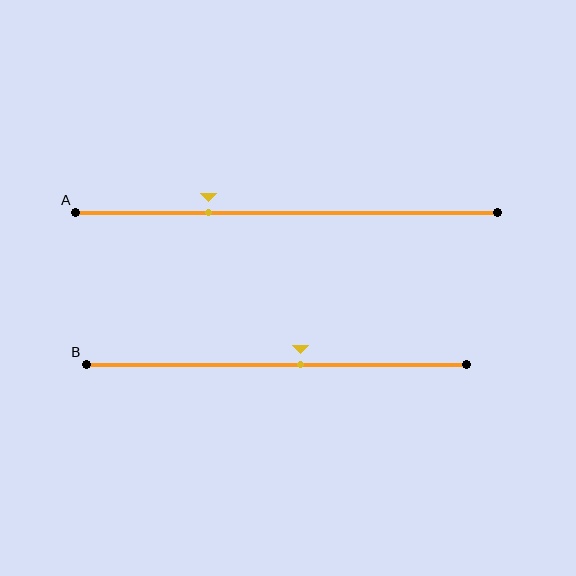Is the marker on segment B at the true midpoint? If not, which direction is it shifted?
No, the marker on segment B is shifted to the right by about 7% of the segment length.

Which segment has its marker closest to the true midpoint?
Segment B has its marker closest to the true midpoint.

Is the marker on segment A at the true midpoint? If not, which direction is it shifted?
No, the marker on segment A is shifted to the left by about 18% of the segment length.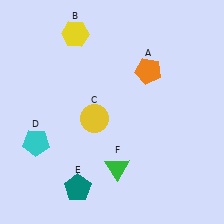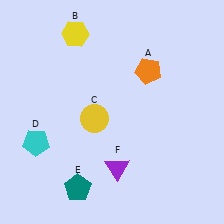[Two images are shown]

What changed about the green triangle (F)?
In Image 1, F is green. In Image 2, it changed to purple.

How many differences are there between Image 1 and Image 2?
There is 1 difference between the two images.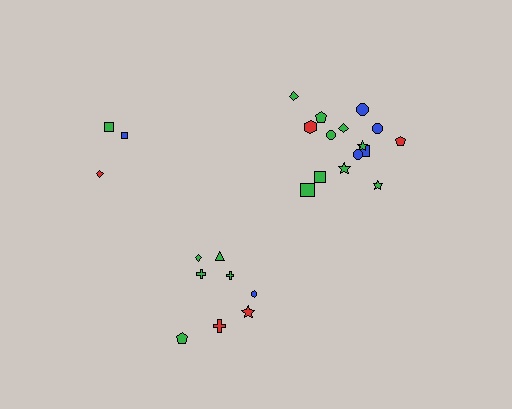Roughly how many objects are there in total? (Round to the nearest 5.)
Roughly 25 objects in total.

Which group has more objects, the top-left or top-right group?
The top-right group.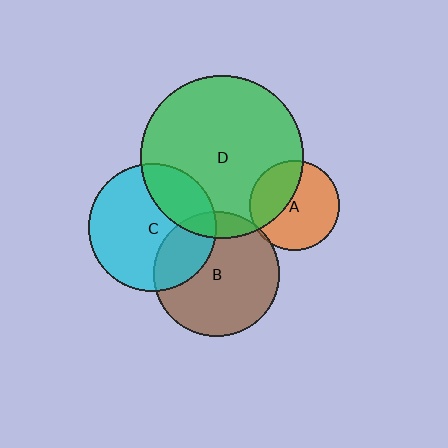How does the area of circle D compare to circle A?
Approximately 3.2 times.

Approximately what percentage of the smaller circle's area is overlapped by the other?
Approximately 35%.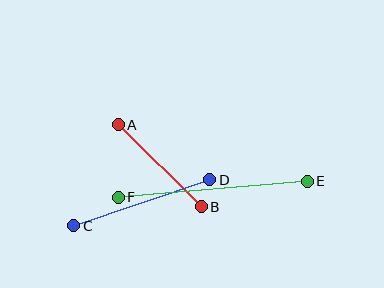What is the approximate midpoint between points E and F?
The midpoint is at approximately (213, 189) pixels.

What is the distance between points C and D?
The distance is approximately 144 pixels.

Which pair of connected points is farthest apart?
Points E and F are farthest apart.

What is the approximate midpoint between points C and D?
The midpoint is at approximately (142, 203) pixels.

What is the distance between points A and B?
The distance is approximately 117 pixels.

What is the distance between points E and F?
The distance is approximately 190 pixels.